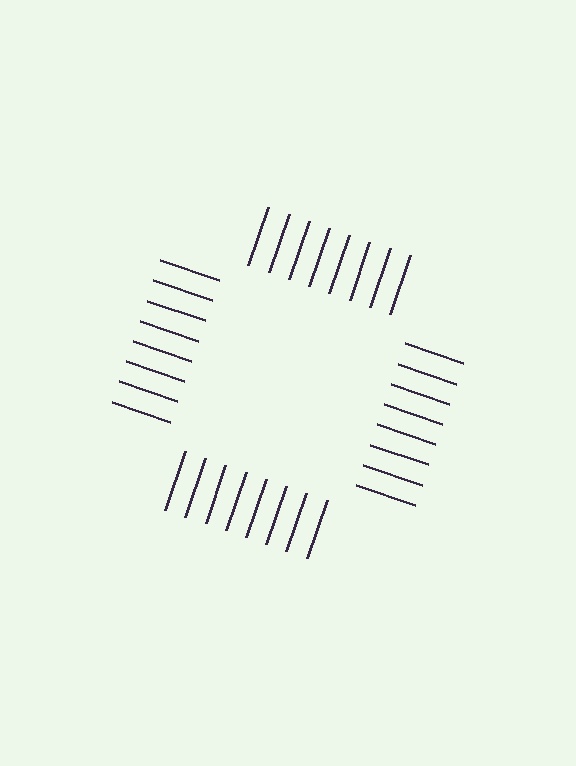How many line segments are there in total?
32 — 8 along each of the 4 edges.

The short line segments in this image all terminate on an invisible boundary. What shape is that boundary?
An illusory square — the line segments terminate on its edges but no continuous stroke is drawn.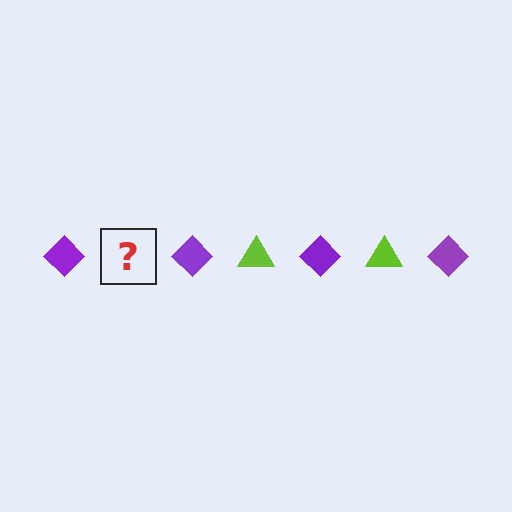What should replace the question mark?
The question mark should be replaced with a lime triangle.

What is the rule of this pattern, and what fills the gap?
The rule is that the pattern alternates between purple diamond and lime triangle. The gap should be filled with a lime triangle.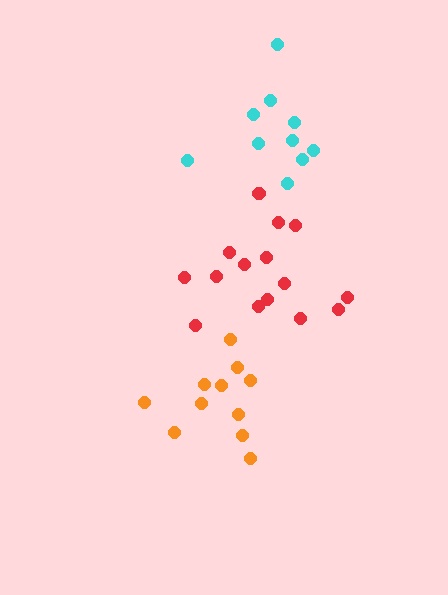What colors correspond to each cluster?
The clusters are colored: cyan, red, orange.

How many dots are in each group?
Group 1: 10 dots, Group 2: 15 dots, Group 3: 11 dots (36 total).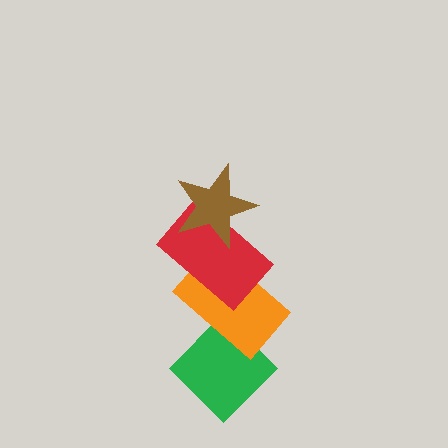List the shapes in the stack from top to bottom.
From top to bottom: the brown star, the red rectangle, the orange rectangle, the green diamond.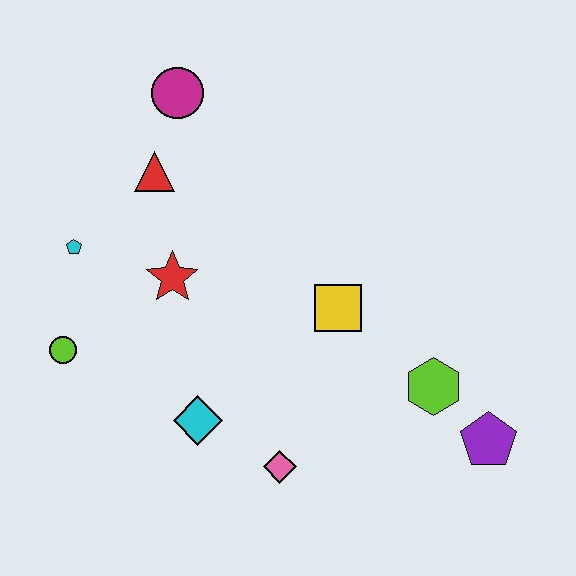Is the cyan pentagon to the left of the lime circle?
No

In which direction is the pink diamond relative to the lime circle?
The pink diamond is to the right of the lime circle.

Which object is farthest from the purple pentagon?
The magenta circle is farthest from the purple pentagon.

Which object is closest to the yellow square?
The lime hexagon is closest to the yellow square.